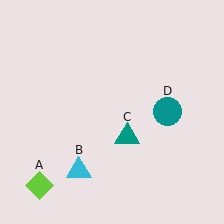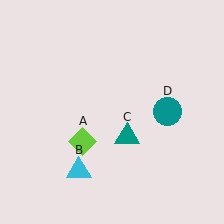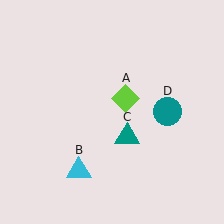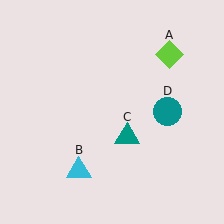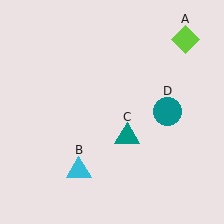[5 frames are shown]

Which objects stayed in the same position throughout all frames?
Cyan triangle (object B) and teal triangle (object C) and teal circle (object D) remained stationary.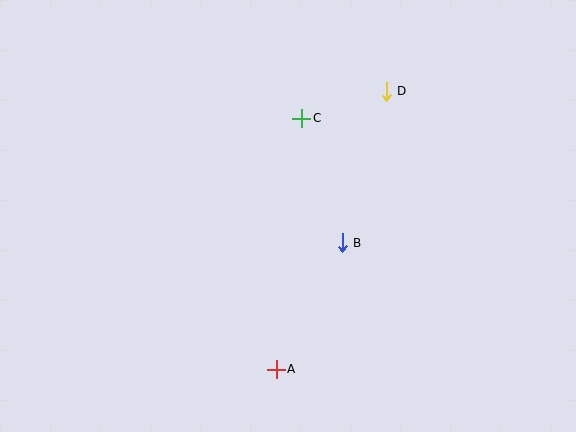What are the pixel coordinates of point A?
Point A is at (276, 369).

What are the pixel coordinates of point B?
Point B is at (342, 243).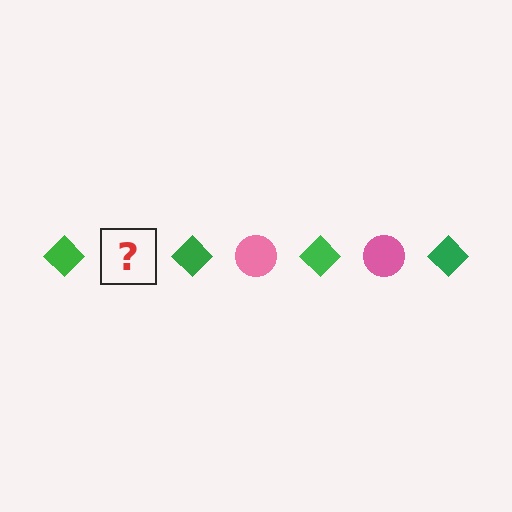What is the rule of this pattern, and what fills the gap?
The rule is that the pattern alternates between green diamond and pink circle. The gap should be filled with a pink circle.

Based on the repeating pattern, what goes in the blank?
The blank should be a pink circle.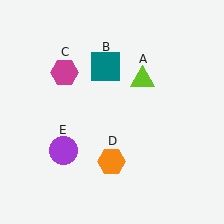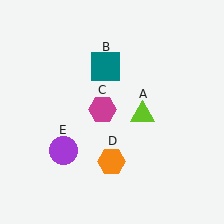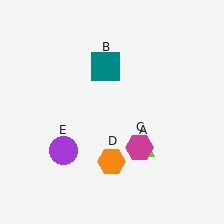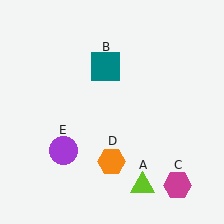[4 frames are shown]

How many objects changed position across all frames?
2 objects changed position: lime triangle (object A), magenta hexagon (object C).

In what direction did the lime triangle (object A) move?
The lime triangle (object A) moved down.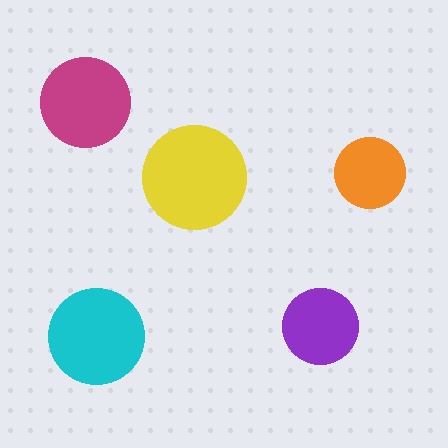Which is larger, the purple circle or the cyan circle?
The cyan one.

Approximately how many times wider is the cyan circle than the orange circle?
About 1.5 times wider.